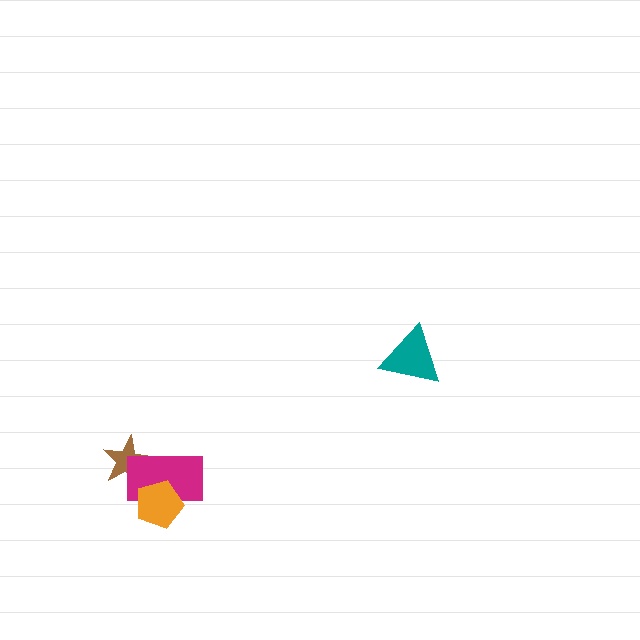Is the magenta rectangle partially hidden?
Yes, it is partially covered by another shape.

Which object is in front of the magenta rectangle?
The orange pentagon is in front of the magenta rectangle.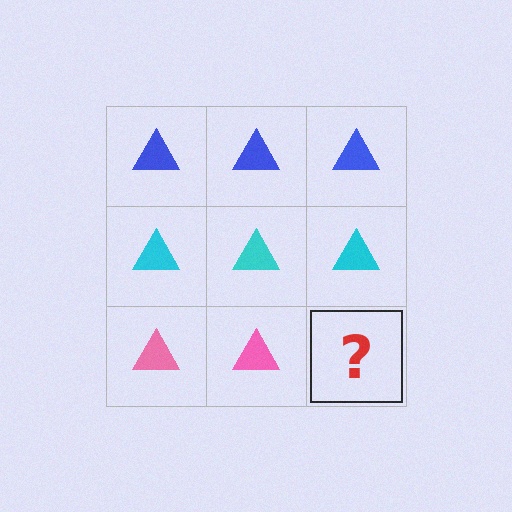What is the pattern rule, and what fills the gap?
The rule is that each row has a consistent color. The gap should be filled with a pink triangle.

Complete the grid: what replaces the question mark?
The question mark should be replaced with a pink triangle.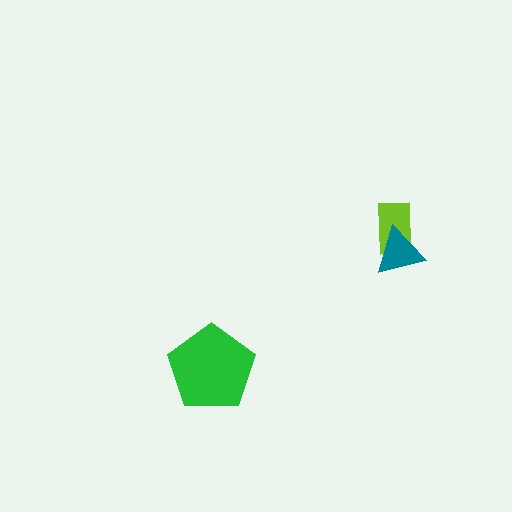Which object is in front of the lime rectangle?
The teal triangle is in front of the lime rectangle.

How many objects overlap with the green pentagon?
0 objects overlap with the green pentagon.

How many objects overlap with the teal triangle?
1 object overlaps with the teal triangle.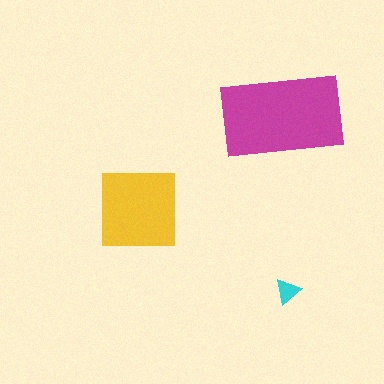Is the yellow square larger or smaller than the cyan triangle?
Larger.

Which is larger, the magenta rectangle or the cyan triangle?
The magenta rectangle.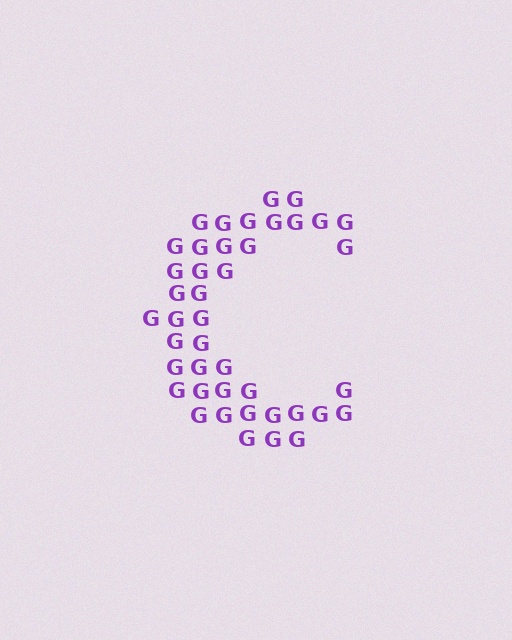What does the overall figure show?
The overall figure shows the letter C.